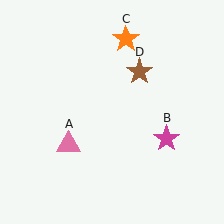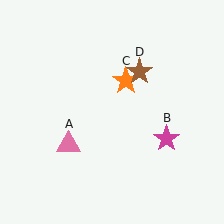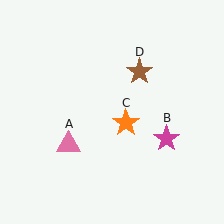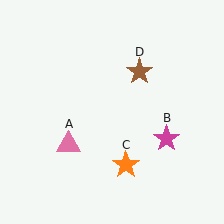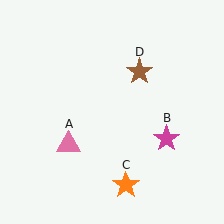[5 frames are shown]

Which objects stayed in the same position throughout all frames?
Pink triangle (object A) and magenta star (object B) and brown star (object D) remained stationary.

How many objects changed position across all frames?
1 object changed position: orange star (object C).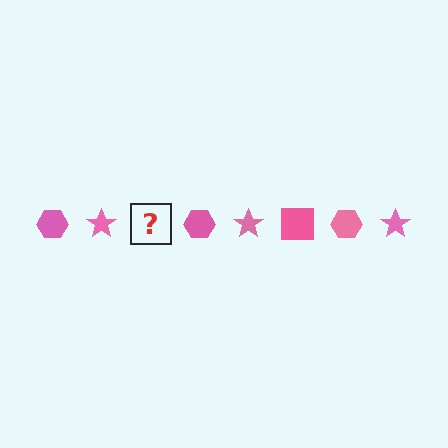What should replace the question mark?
The question mark should be replaced with a pink square.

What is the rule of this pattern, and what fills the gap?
The rule is that the pattern cycles through hexagon, star, square shapes in pink. The gap should be filled with a pink square.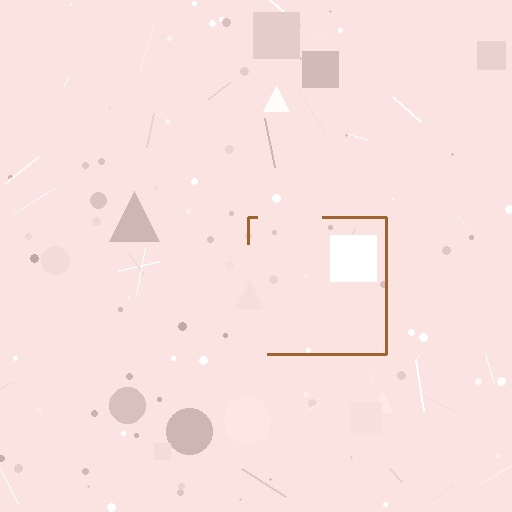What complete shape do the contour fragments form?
The contour fragments form a square.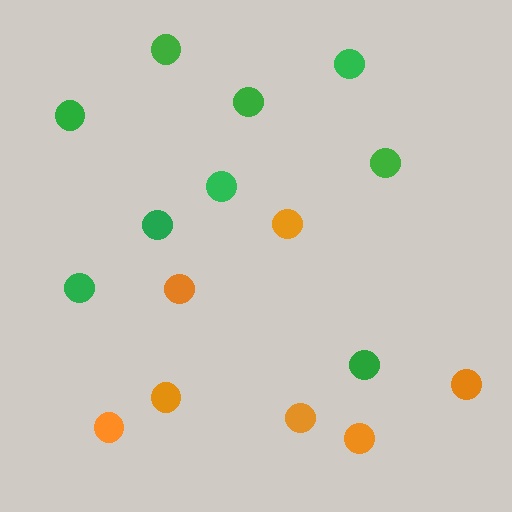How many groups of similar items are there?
There are 2 groups: one group of green circles (9) and one group of orange circles (7).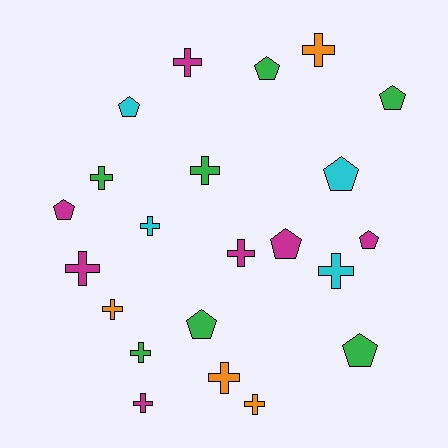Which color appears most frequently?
Magenta, with 7 objects.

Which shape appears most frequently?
Cross, with 13 objects.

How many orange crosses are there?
There are 4 orange crosses.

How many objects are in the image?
There are 22 objects.